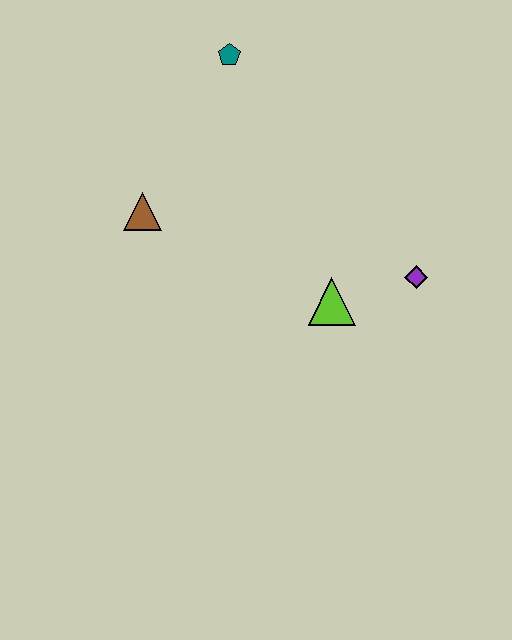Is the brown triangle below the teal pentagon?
Yes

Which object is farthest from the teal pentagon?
The purple diamond is farthest from the teal pentagon.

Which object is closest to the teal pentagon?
The brown triangle is closest to the teal pentagon.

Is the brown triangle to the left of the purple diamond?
Yes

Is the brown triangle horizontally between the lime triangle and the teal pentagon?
No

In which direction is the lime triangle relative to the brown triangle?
The lime triangle is to the right of the brown triangle.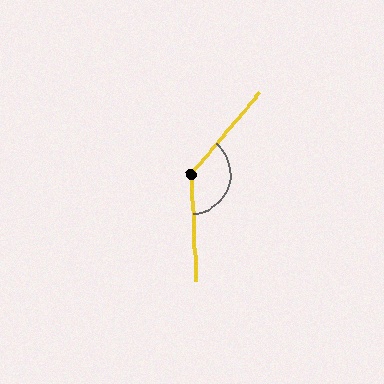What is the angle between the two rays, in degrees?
Approximately 138 degrees.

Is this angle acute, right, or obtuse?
It is obtuse.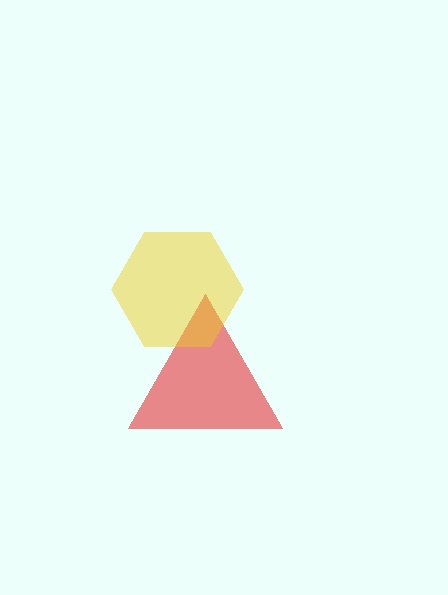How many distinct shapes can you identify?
There are 2 distinct shapes: a red triangle, a yellow hexagon.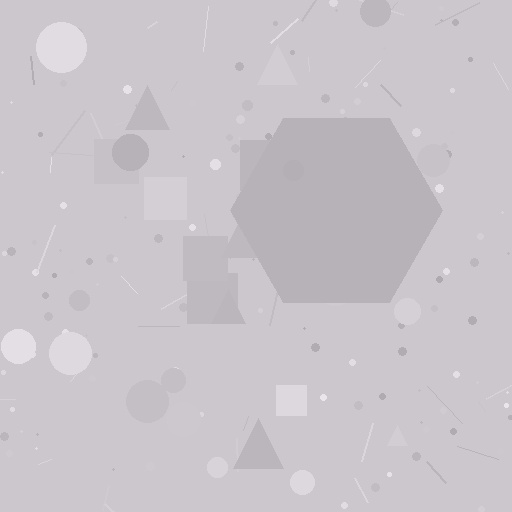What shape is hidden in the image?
A hexagon is hidden in the image.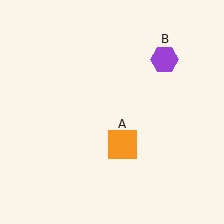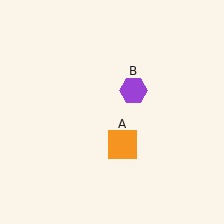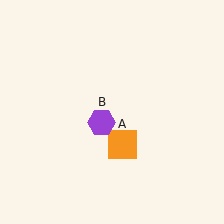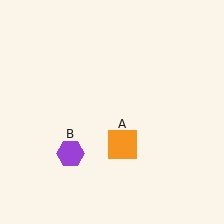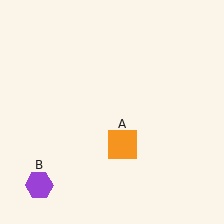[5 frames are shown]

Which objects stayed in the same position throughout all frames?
Orange square (object A) remained stationary.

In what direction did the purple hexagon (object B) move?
The purple hexagon (object B) moved down and to the left.